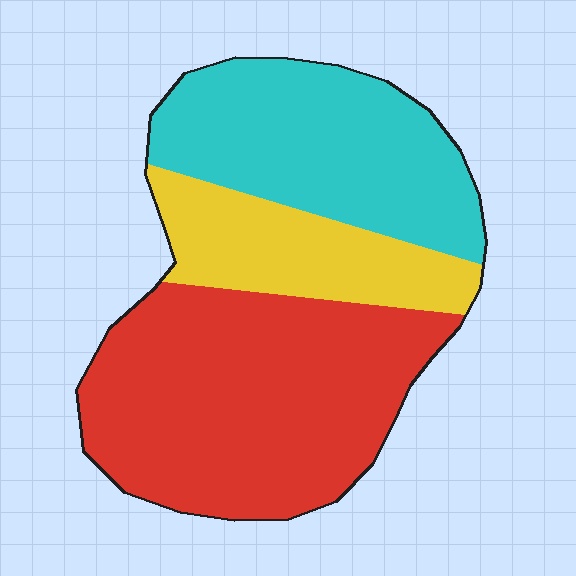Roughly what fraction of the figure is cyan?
Cyan takes up about one third (1/3) of the figure.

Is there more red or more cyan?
Red.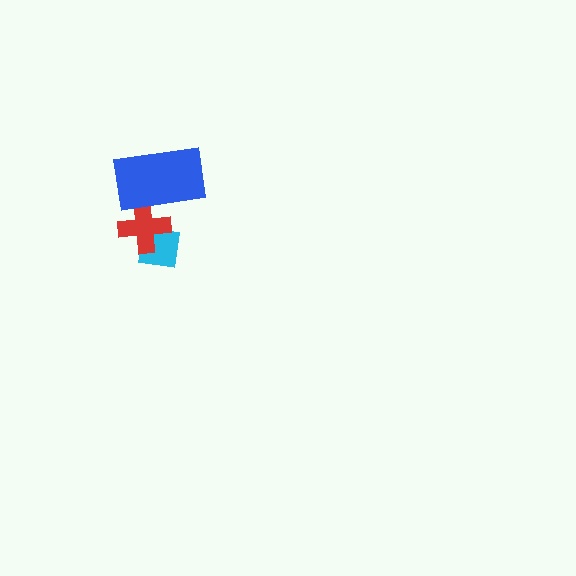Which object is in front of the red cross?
The blue rectangle is in front of the red cross.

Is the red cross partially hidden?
Yes, it is partially covered by another shape.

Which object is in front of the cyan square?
The red cross is in front of the cyan square.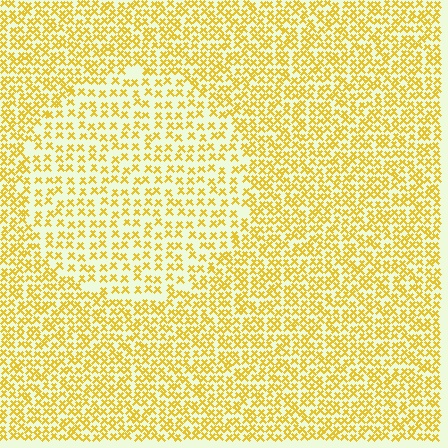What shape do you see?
I see a circle.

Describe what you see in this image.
The image contains small yellow elements arranged at two different densities. A circle-shaped region is visible where the elements are less densely packed than the surrounding area.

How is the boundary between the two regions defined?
The boundary is defined by a change in element density (approximately 1.7x ratio). All elements are the same color, size, and shape.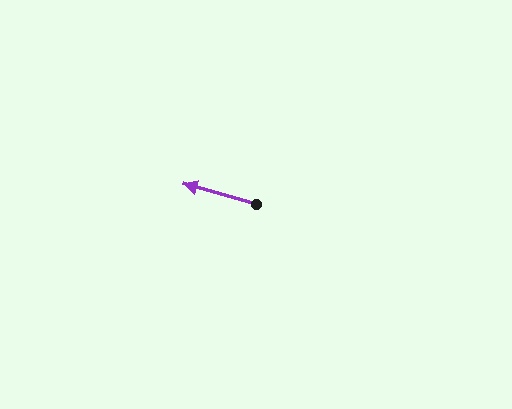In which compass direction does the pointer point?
West.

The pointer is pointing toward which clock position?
Roughly 10 o'clock.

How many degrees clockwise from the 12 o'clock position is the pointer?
Approximately 286 degrees.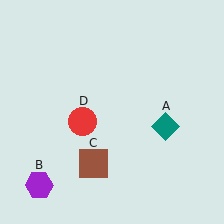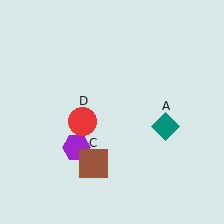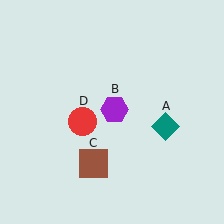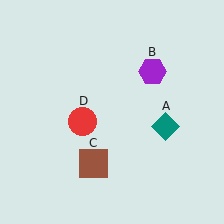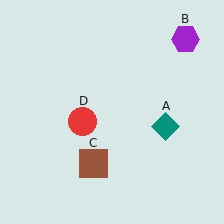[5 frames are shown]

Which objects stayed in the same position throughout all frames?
Teal diamond (object A) and brown square (object C) and red circle (object D) remained stationary.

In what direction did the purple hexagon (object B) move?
The purple hexagon (object B) moved up and to the right.